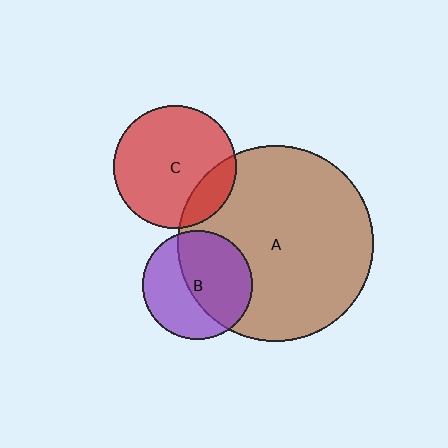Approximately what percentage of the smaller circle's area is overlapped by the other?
Approximately 15%.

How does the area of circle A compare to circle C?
Approximately 2.5 times.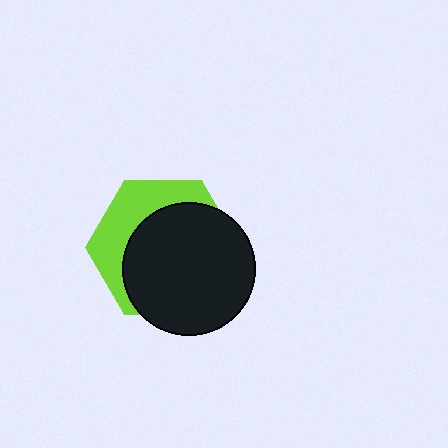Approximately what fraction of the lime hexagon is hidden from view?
Roughly 65% of the lime hexagon is hidden behind the black circle.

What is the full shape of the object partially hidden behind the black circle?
The partially hidden object is a lime hexagon.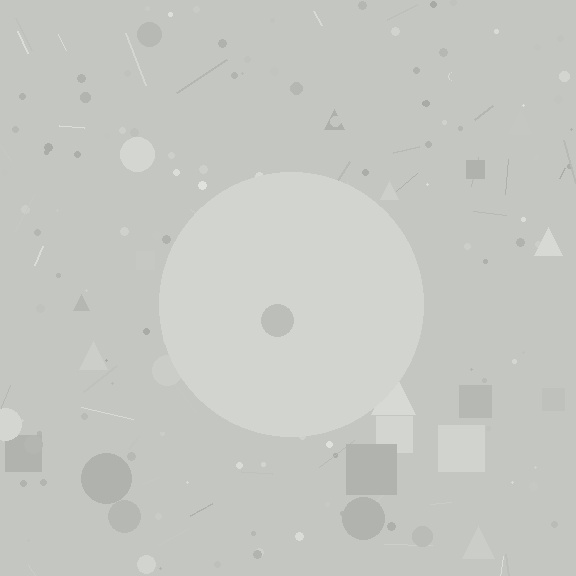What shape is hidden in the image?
A circle is hidden in the image.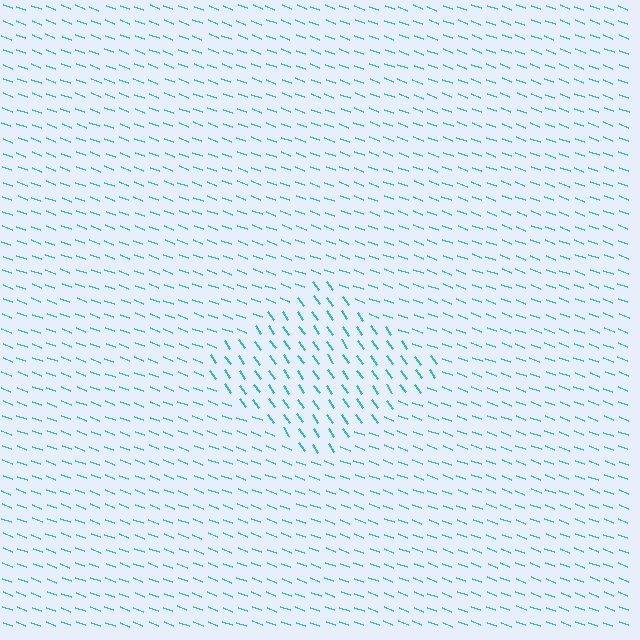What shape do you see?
I see a diamond.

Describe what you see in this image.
The image is filled with small cyan line segments. A diamond region in the image has lines oriented differently from the surrounding lines, creating a visible texture boundary.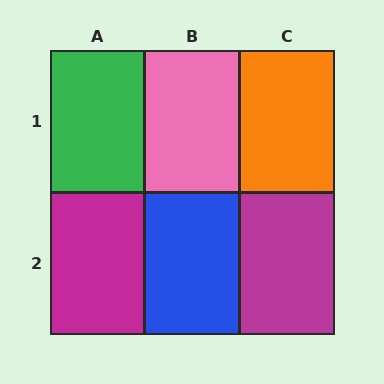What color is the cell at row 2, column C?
Magenta.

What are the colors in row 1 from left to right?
Green, pink, orange.